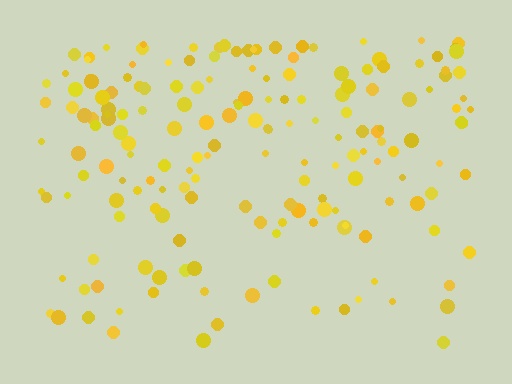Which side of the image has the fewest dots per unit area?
The bottom.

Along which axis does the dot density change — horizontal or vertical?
Vertical.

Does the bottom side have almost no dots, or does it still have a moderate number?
Still a moderate number, just noticeably fewer than the top.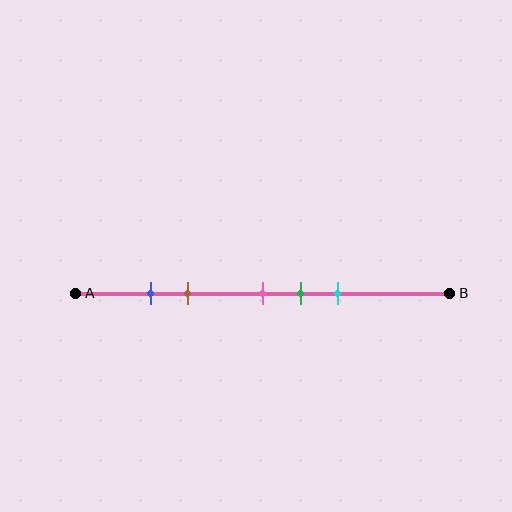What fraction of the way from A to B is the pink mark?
The pink mark is approximately 50% (0.5) of the way from A to B.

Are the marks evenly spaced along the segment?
No, the marks are not evenly spaced.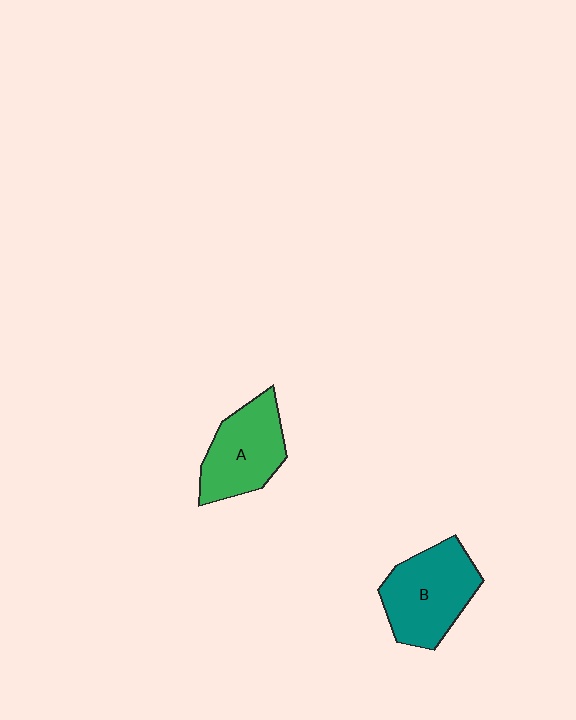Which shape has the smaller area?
Shape A (green).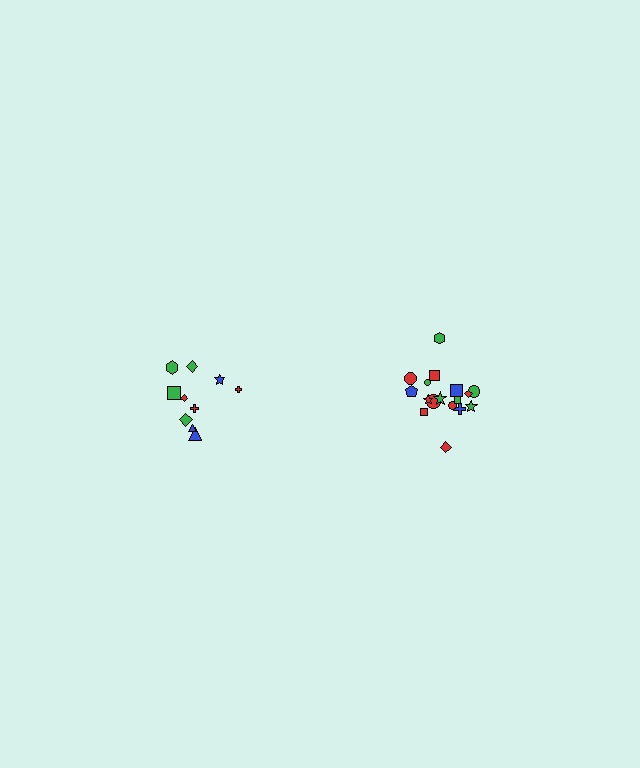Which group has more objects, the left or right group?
The right group.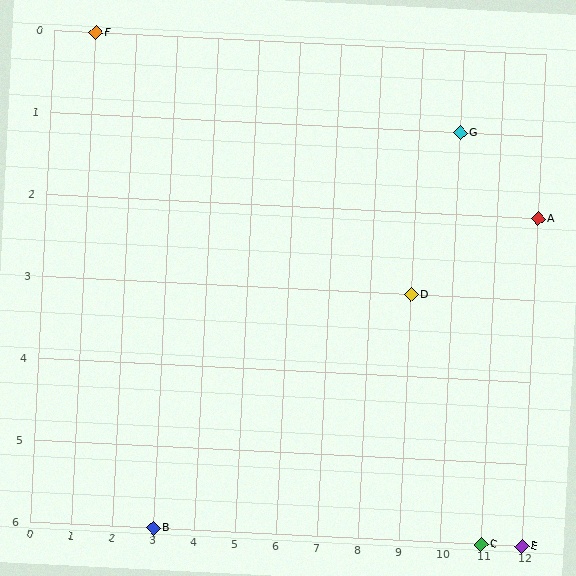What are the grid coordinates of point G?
Point G is at grid coordinates (10, 1).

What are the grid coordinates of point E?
Point E is at grid coordinates (12, 6).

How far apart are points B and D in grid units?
Points B and D are 6 columns and 3 rows apart (about 6.7 grid units diagonally).